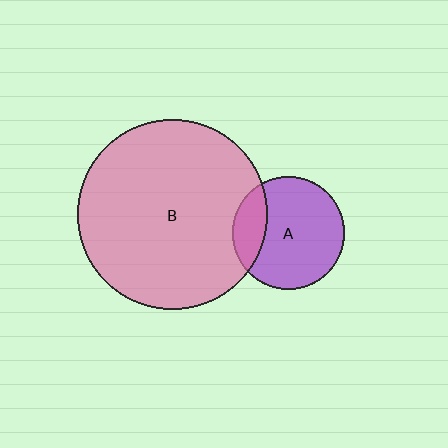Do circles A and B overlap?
Yes.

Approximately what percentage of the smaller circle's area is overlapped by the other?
Approximately 20%.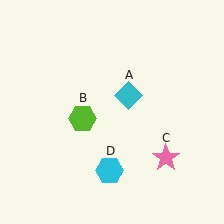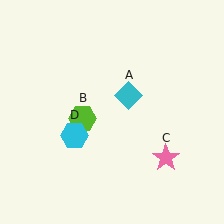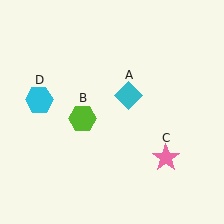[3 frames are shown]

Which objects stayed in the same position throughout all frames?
Cyan diamond (object A) and lime hexagon (object B) and pink star (object C) remained stationary.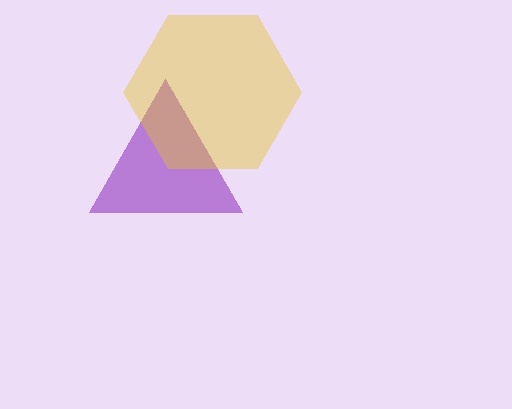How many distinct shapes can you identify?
There are 2 distinct shapes: a purple triangle, a yellow hexagon.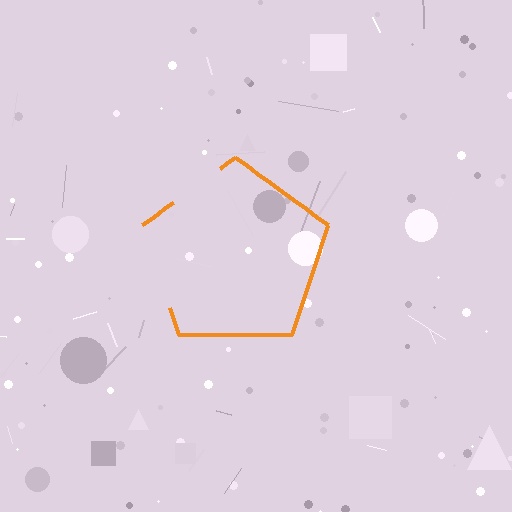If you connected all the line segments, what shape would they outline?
They would outline a pentagon.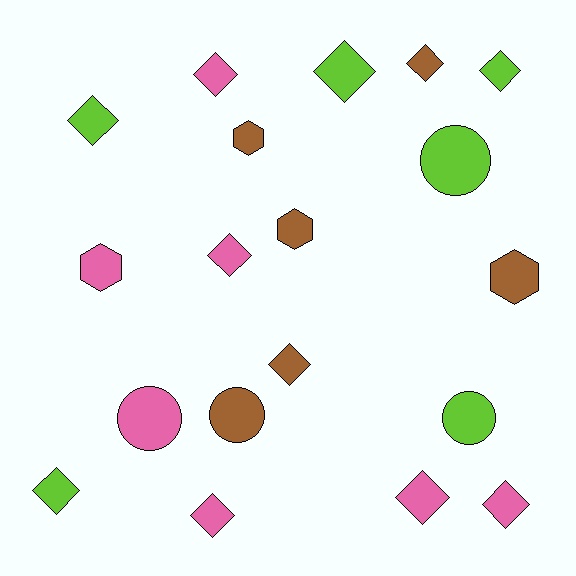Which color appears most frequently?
Pink, with 7 objects.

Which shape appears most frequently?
Diamond, with 11 objects.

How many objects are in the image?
There are 19 objects.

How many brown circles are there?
There is 1 brown circle.